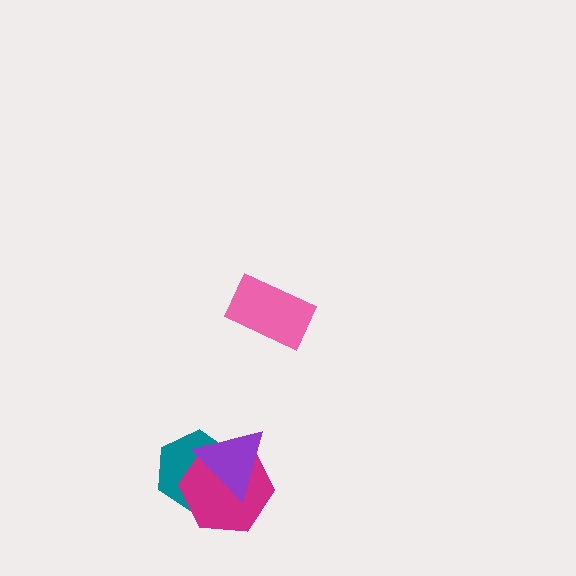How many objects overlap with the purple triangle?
2 objects overlap with the purple triangle.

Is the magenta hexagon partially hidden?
Yes, it is partially covered by another shape.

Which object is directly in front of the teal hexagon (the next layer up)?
The magenta hexagon is directly in front of the teal hexagon.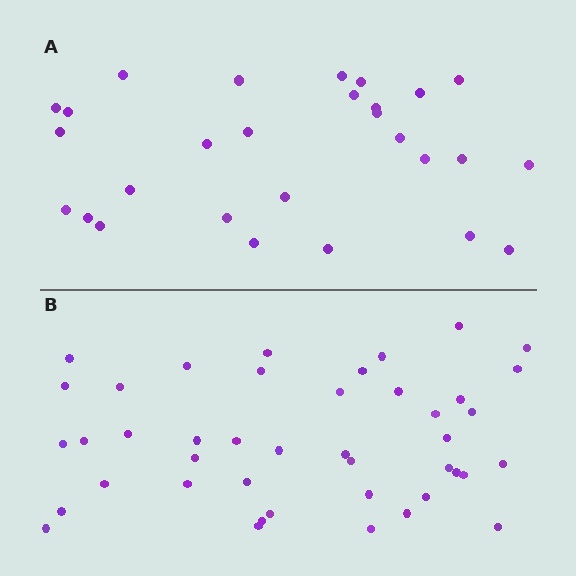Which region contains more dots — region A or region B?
Region B (the bottom region) has more dots.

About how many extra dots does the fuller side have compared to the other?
Region B has approximately 15 more dots than region A.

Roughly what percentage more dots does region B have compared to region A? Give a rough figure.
About 55% more.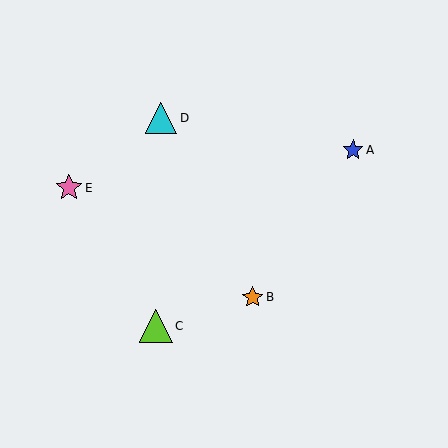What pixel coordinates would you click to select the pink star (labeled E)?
Click at (69, 188) to select the pink star E.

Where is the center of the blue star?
The center of the blue star is at (353, 150).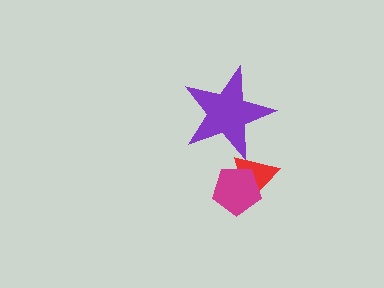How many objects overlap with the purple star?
1 object overlaps with the purple star.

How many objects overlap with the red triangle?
2 objects overlap with the red triangle.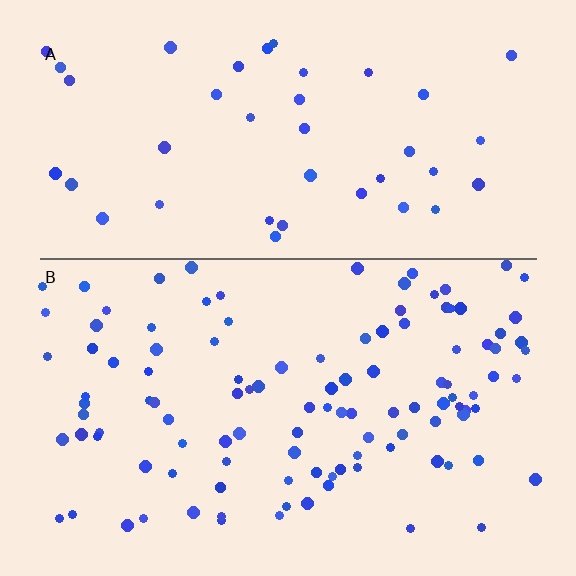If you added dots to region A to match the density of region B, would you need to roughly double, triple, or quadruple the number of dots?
Approximately triple.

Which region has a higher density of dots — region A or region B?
B (the bottom).